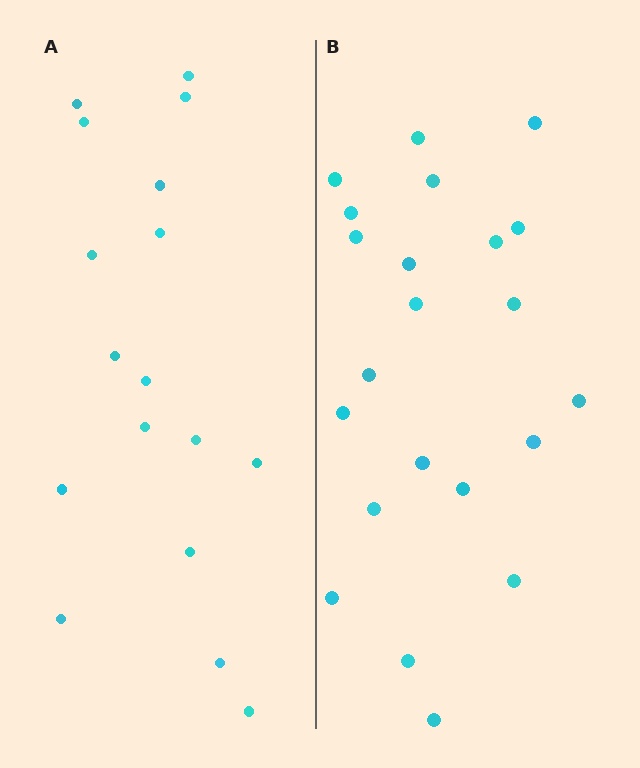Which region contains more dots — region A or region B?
Region B (the right region) has more dots.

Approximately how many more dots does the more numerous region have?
Region B has about 5 more dots than region A.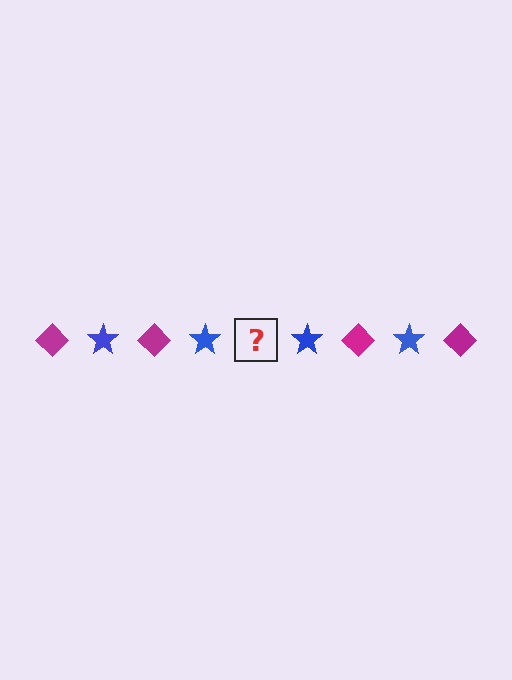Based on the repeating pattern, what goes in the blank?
The blank should be a magenta diamond.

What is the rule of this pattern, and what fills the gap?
The rule is that the pattern alternates between magenta diamond and blue star. The gap should be filled with a magenta diamond.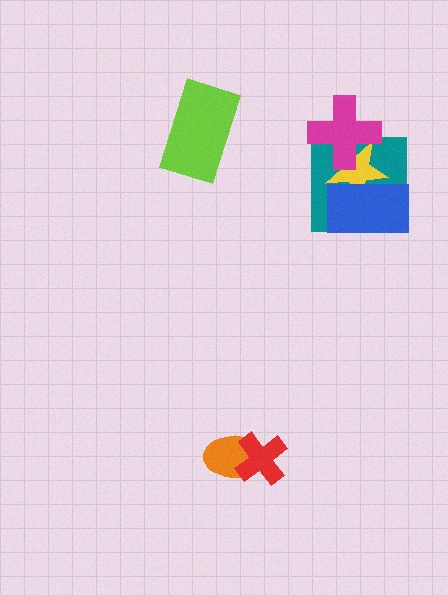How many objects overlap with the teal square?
3 objects overlap with the teal square.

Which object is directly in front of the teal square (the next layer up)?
The yellow star is directly in front of the teal square.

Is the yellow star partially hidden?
Yes, it is partially covered by another shape.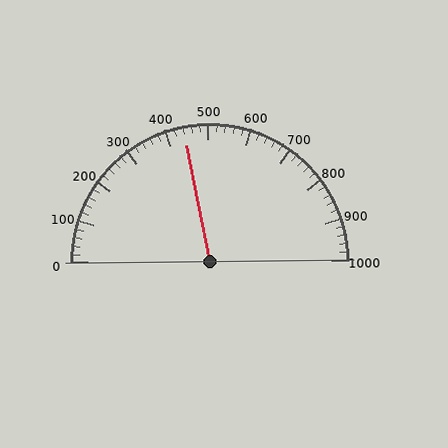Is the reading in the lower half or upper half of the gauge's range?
The reading is in the lower half of the range (0 to 1000).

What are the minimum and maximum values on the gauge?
The gauge ranges from 0 to 1000.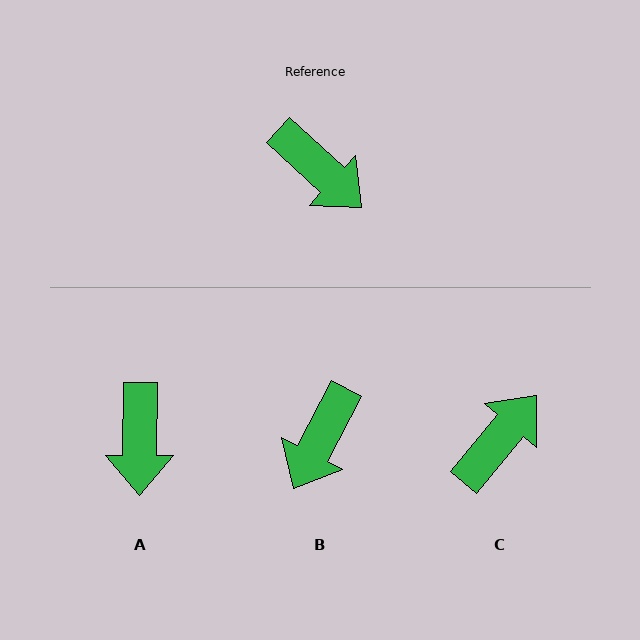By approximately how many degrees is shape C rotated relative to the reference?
Approximately 93 degrees counter-clockwise.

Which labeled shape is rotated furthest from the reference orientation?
C, about 93 degrees away.